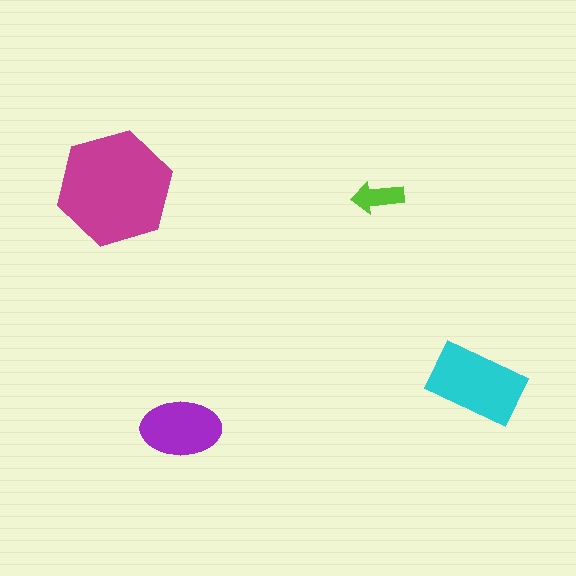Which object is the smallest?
The lime arrow.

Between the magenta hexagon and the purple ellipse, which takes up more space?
The magenta hexagon.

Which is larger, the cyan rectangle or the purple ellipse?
The cyan rectangle.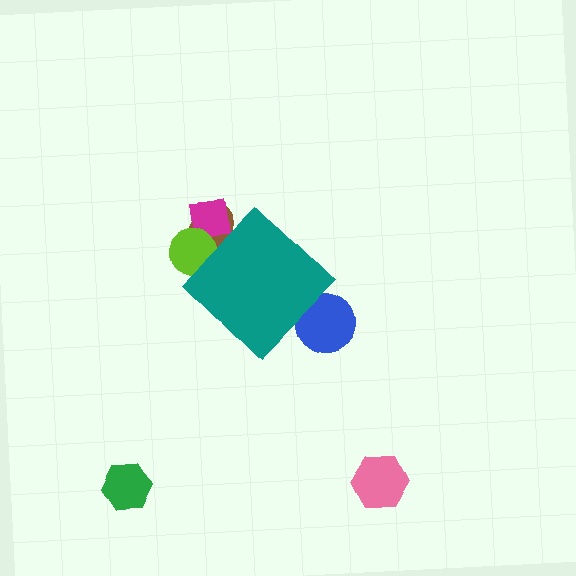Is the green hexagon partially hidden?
No, the green hexagon is fully visible.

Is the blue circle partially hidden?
Yes, the blue circle is partially hidden behind the teal diamond.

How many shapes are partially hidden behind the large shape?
4 shapes are partially hidden.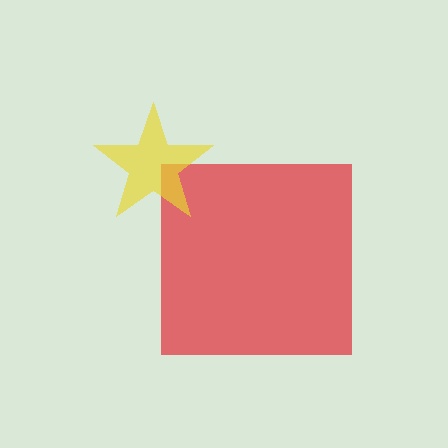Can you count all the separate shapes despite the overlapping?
Yes, there are 2 separate shapes.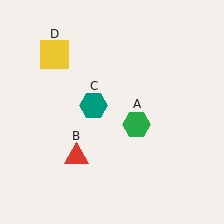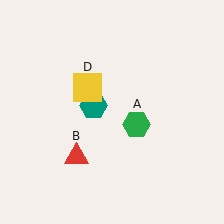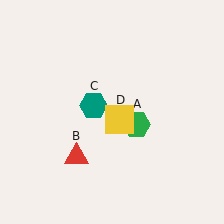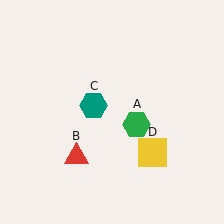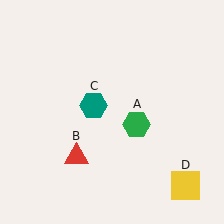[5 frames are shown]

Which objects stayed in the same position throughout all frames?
Green hexagon (object A) and red triangle (object B) and teal hexagon (object C) remained stationary.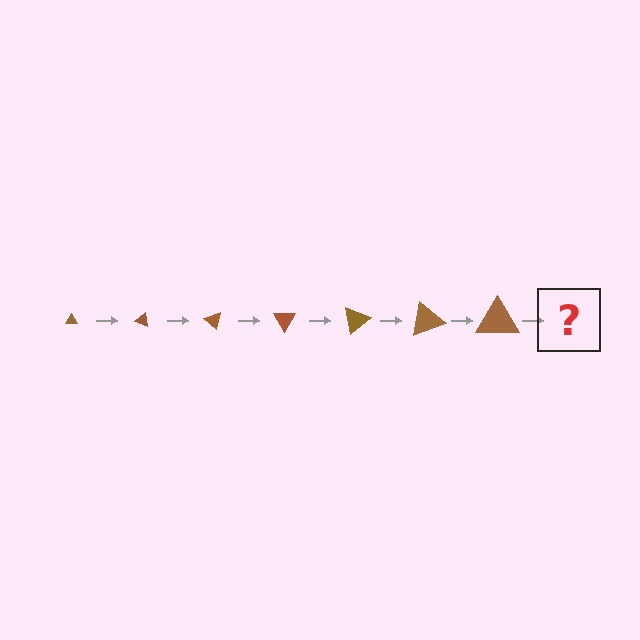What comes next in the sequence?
The next element should be a triangle, larger than the previous one and rotated 140 degrees from the start.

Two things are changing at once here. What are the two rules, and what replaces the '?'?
The two rules are that the triangle grows larger each step and it rotates 20 degrees each step. The '?' should be a triangle, larger than the previous one and rotated 140 degrees from the start.